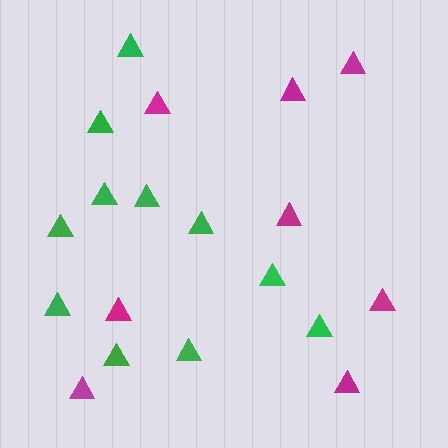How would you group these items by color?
There are 2 groups: one group of green triangles (11) and one group of magenta triangles (8).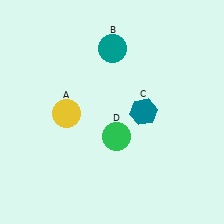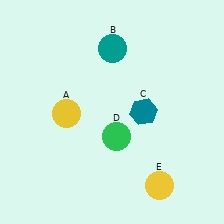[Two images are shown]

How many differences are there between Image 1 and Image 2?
There is 1 difference between the two images.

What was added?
A yellow circle (E) was added in Image 2.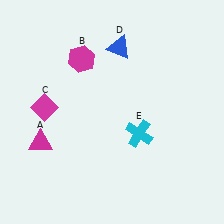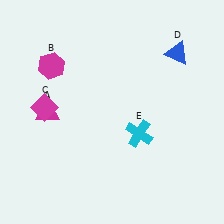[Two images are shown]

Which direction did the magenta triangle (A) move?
The magenta triangle (A) moved up.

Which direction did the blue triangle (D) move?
The blue triangle (D) moved right.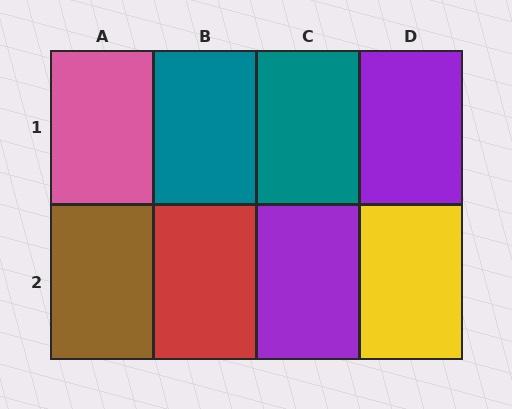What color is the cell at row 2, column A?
Brown.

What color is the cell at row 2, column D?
Yellow.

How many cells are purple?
2 cells are purple.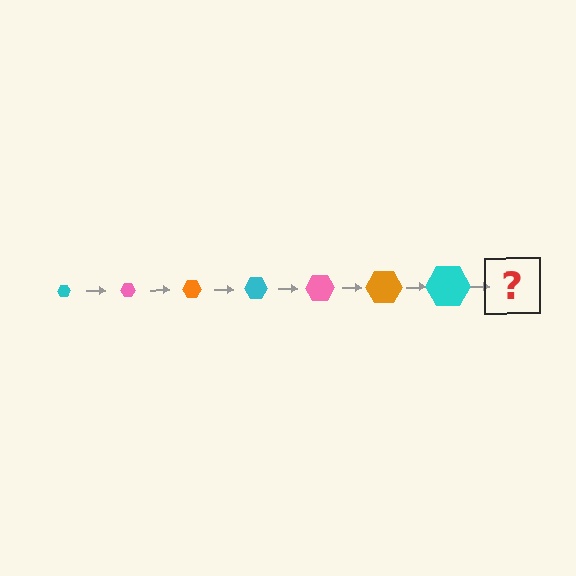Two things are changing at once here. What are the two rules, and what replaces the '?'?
The two rules are that the hexagon grows larger each step and the color cycles through cyan, pink, and orange. The '?' should be a pink hexagon, larger than the previous one.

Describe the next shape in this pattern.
It should be a pink hexagon, larger than the previous one.